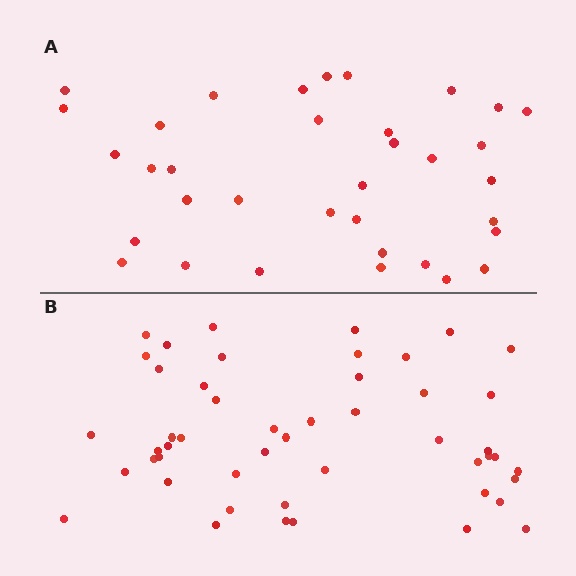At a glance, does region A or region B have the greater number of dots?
Region B (the bottom region) has more dots.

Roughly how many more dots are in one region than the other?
Region B has approximately 15 more dots than region A.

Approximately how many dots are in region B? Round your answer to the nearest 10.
About 50 dots. (The exact count is 49, which rounds to 50.)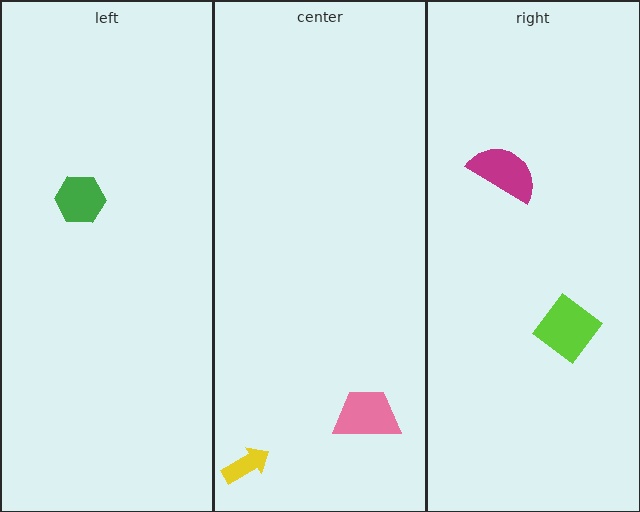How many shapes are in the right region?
2.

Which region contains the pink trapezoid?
The center region.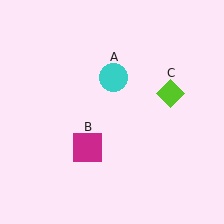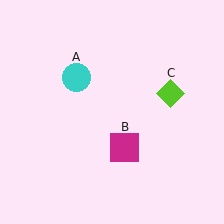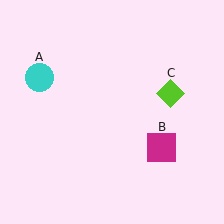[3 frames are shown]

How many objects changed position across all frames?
2 objects changed position: cyan circle (object A), magenta square (object B).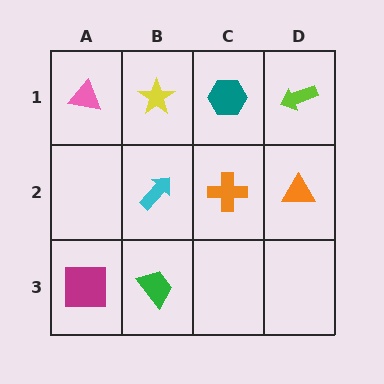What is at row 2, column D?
An orange triangle.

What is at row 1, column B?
A yellow star.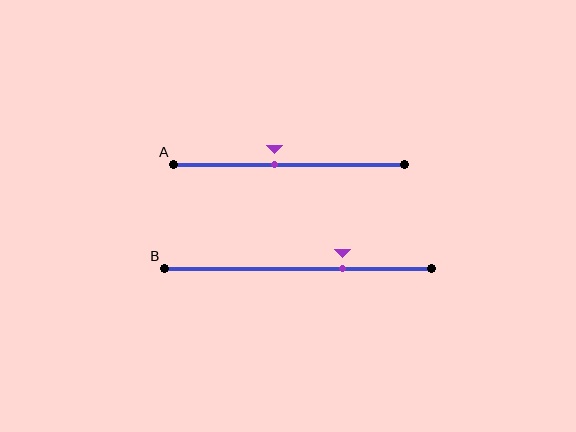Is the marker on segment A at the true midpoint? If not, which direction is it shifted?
No, the marker on segment A is shifted to the left by about 6% of the segment length.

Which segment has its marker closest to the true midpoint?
Segment A has its marker closest to the true midpoint.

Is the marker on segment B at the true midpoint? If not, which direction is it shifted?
No, the marker on segment B is shifted to the right by about 17% of the segment length.